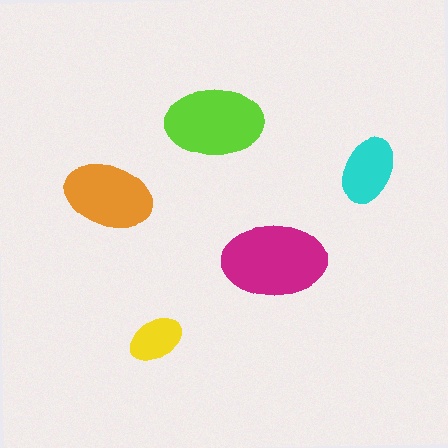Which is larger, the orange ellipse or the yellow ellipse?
The orange one.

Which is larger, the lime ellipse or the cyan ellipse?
The lime one.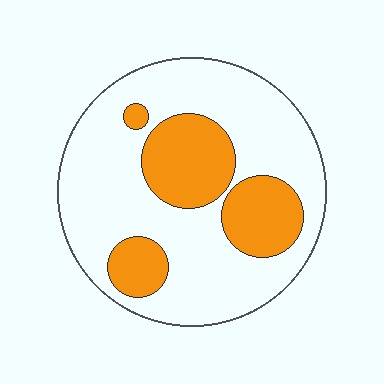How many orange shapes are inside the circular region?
4.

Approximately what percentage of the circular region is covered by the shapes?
Approximately 30%.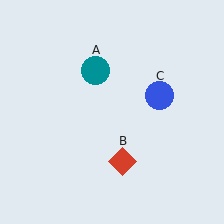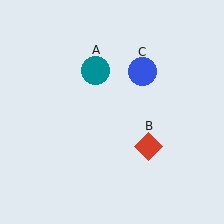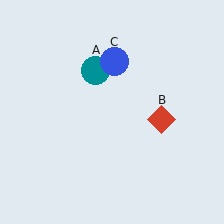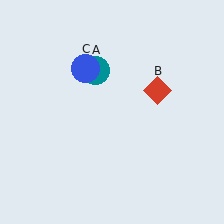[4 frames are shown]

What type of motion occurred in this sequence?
The red diamond (object B), blue circle (object C) rotated counterclockwise around the center of the scene.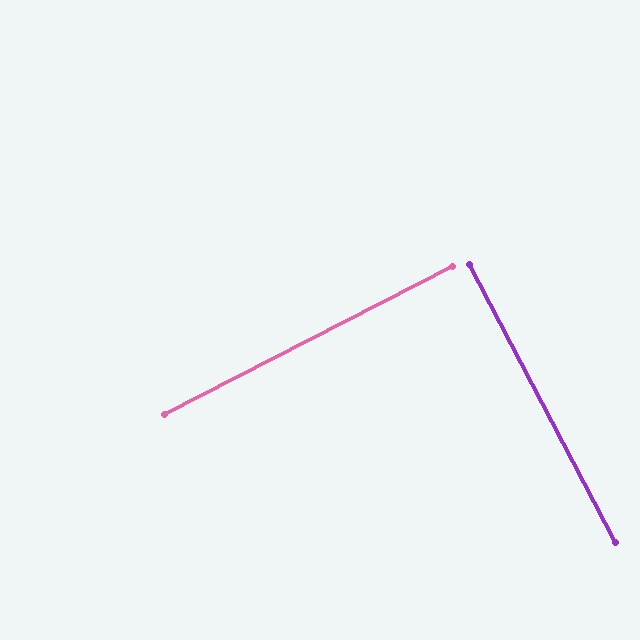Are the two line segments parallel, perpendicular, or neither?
Perpendicular — they meet at approximately 90°.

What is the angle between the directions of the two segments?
Approximately 90 degrees.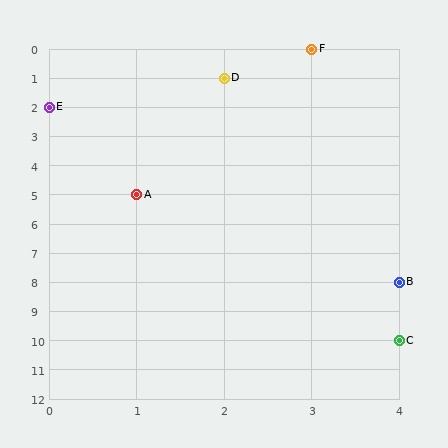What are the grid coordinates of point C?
Point C is at grid coordinates (4, 10).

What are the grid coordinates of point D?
Point D is at grid coordinates (2, 1).